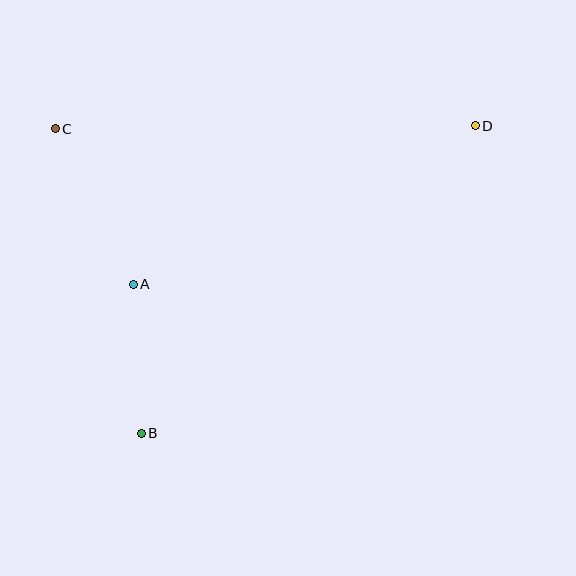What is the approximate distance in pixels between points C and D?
The distance between C and D is approximately 420 pixels.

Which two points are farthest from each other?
Points B and D are farthest from each other.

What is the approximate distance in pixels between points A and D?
The distance between A and D is approximately 377 pixels.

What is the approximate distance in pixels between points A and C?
The distance between A and C is approximately 174 pixels.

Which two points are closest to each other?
Points A and B are closest to each other.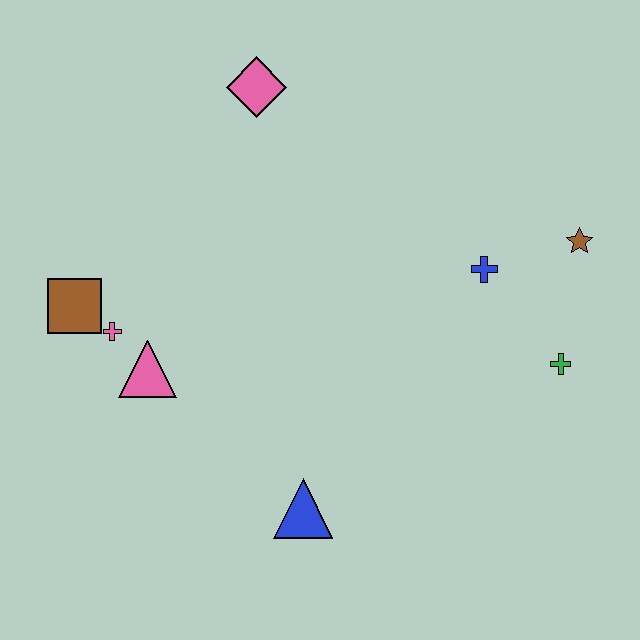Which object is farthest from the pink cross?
The brown star is farthest from the pink cross.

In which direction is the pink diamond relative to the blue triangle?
The pink diamond is above the blue triangle.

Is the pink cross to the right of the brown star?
No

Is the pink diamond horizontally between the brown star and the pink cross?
Yes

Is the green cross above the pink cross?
No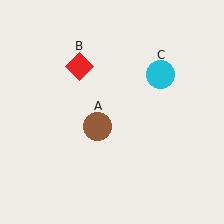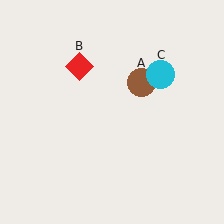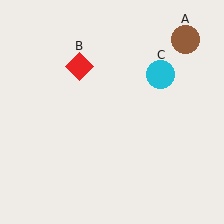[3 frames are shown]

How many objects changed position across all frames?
1 object changed position: brown circle (object A).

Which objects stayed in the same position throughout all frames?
Red diamond (object B) and cyan circle (object C) remained stationary.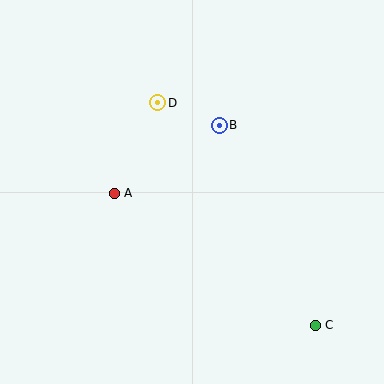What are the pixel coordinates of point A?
Point A is at (114, 193).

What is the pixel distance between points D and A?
The distance between D and A is 100 pixels.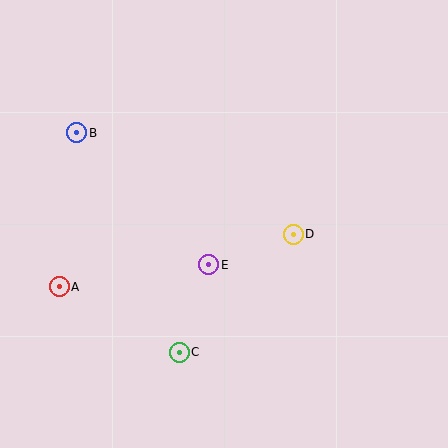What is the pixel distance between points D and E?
The distance between D and E is 90 pixels.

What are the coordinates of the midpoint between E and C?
The midpoint between E and C is at (194, 308).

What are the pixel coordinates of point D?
Point D is at (293, 234).